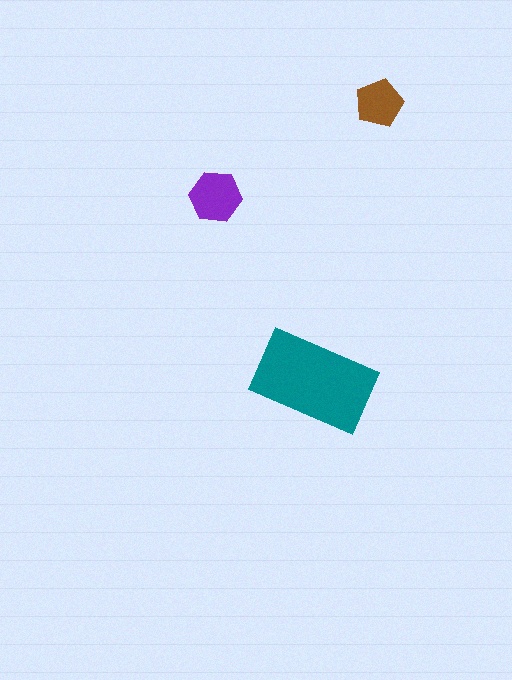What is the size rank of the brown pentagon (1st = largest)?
3rd.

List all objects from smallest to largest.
The brown pentagon, the purple hexagon, the teal rectangle.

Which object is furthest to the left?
The purple hexagon is leftmost.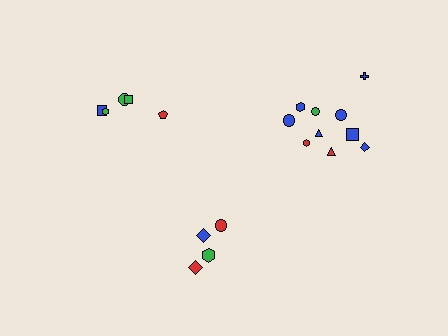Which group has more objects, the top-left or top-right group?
The top-right group.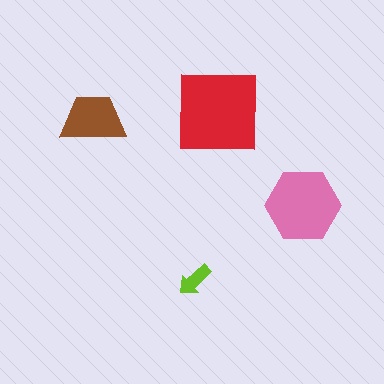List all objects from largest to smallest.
The red square, the pink hexagon, the brown trapezoid, the lime arrow.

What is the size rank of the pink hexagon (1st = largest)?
2nd.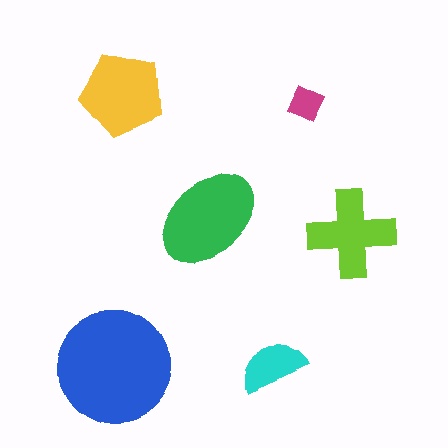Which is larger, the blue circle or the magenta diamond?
The blue circle.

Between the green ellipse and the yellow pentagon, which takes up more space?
The green ellipse.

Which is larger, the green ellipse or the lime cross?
The green ellipse.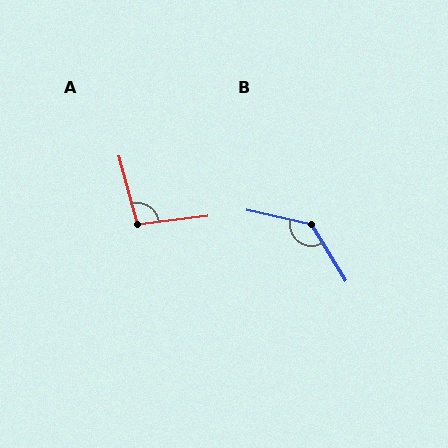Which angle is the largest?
B, at approximately 134 degrees.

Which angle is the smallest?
A, at approximately 98 degrees.